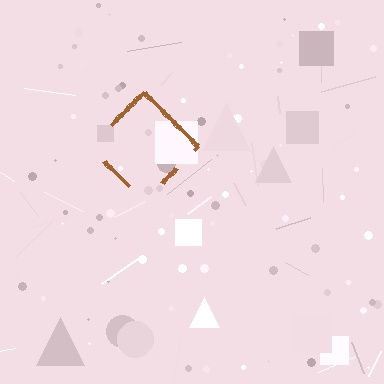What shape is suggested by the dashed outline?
The dashed outline suggests a diamond.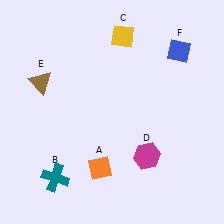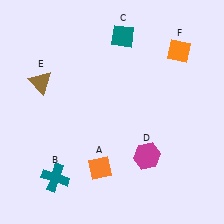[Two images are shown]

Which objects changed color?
C changed from yellow to teal. F changed from blue to orange.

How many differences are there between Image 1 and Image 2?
There are 2 differences between the two images.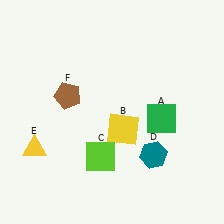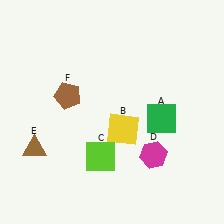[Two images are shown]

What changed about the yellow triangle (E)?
In Image 1, E is yellow. In Image 2, it changed to brown.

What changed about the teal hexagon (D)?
In Image 1, D is teal. In Image 2, it changed to magenta.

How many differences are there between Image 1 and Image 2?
There are 2 differences between the two images.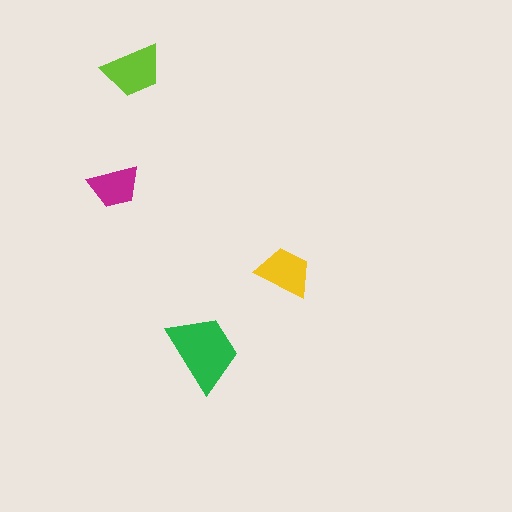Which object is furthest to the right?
The yellow trapezoid is rightmost.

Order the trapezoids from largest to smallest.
the green one, the lime one, the yellow one, the magenta one.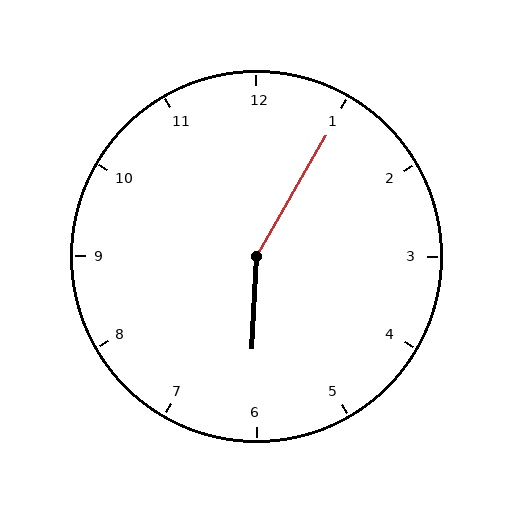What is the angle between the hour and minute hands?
Approximately 152 degrees.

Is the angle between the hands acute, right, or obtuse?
It is obtuse.